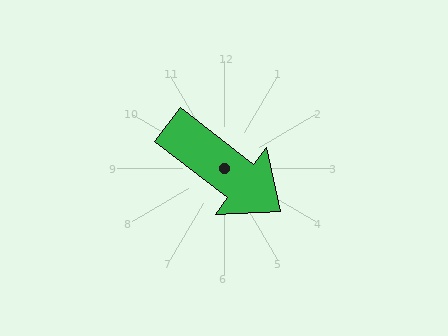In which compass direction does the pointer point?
Southeast.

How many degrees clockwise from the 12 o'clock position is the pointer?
Approximately 127 degrees.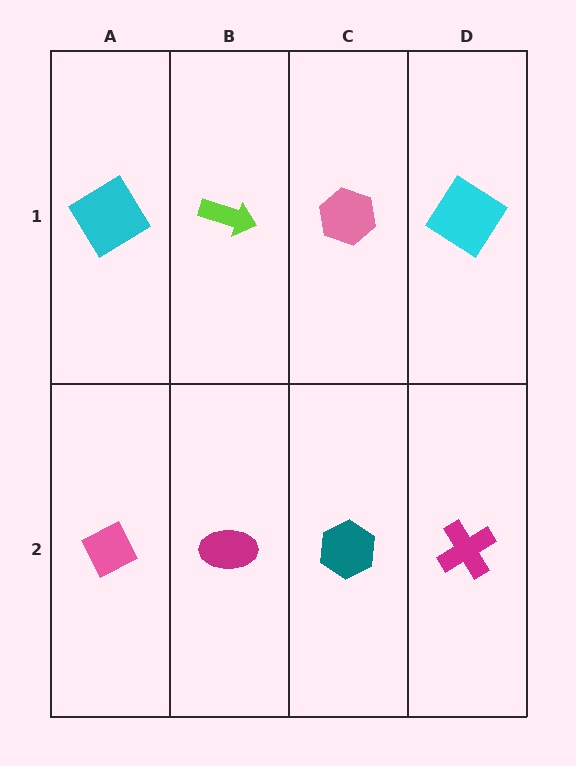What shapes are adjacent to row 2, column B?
A lime arrow (row 1, column B), a pink diamond (row 2, column A), a teal hexagon (row 2, column C).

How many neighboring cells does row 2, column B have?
3.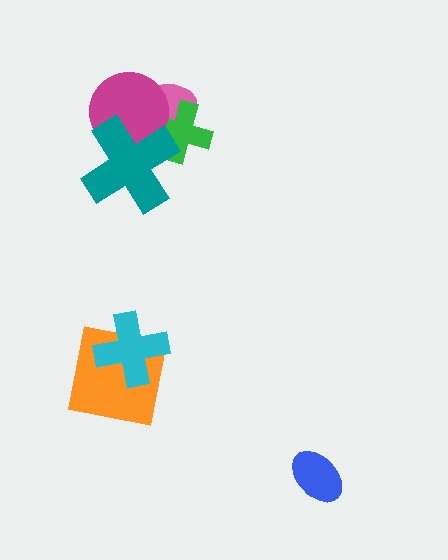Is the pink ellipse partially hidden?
Yes, it is partially covered by another shape.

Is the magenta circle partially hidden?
Yes, it is partially covered by another shape.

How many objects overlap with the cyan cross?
1 object overlaps with the cyan cross.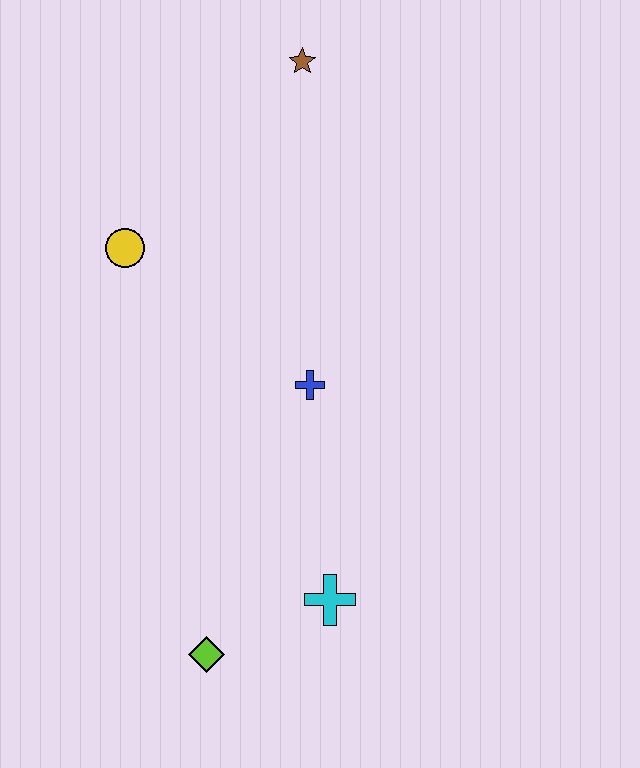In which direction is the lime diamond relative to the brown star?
The lime diamond is below the brown star.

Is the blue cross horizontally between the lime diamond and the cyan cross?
Yes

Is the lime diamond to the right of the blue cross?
No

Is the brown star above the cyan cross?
Yes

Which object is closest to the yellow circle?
The blue cross is closest to the yellow circle.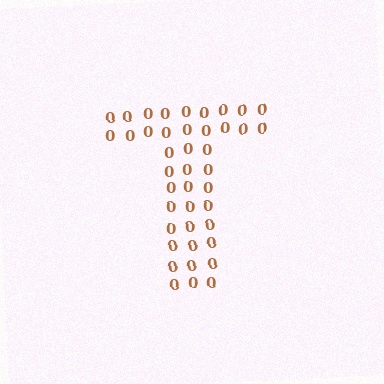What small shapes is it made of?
It is made of small digit 0's.